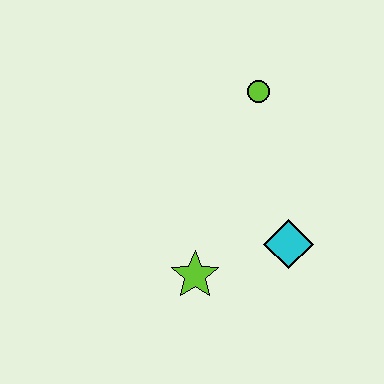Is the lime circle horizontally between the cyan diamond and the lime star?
Yes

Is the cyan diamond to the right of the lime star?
Yes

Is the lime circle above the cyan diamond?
Yes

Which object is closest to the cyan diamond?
The lime star is closest to the cyan diamond.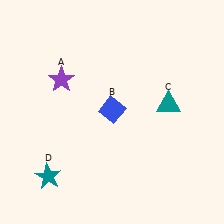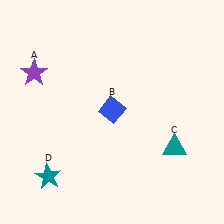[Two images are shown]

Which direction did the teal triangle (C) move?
The teal triangle (C) moved down.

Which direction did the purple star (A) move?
The purple star (A) moved left.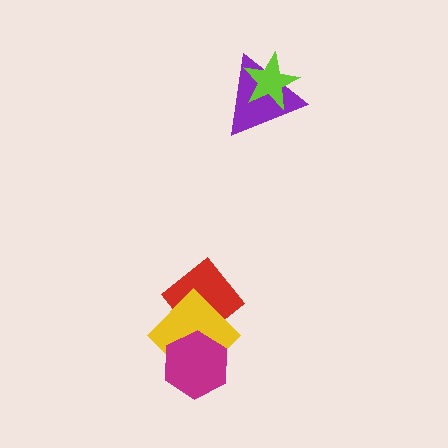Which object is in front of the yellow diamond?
The magenta hexagon is in front of the yellow diamond.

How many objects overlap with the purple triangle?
1 object overlaps with the purple triangle.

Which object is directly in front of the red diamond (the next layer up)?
The yellow diamond is directly in front of the red diamond.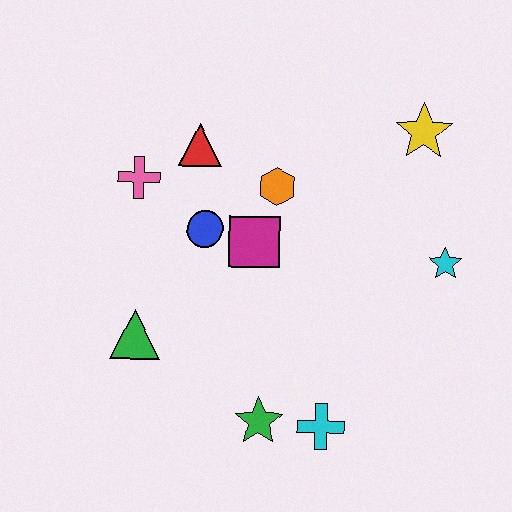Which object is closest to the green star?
The cyan cross is closest to the green star.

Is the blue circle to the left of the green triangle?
No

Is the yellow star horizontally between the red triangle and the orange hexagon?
No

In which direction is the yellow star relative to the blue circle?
The yellow star is to the right of the blue circle.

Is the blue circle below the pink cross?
Yes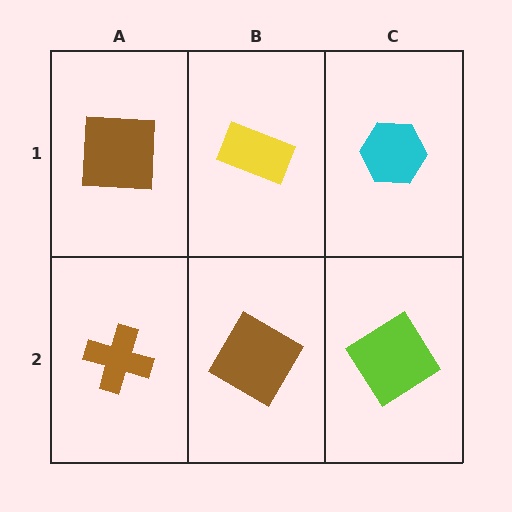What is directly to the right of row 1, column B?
A cyan hexagon.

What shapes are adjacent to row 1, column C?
A lime diamond (row 2, column C), a yellow rectangle (row 1, column B).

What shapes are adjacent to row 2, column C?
A cyan hexagon (row 1, column C), a brown diamond (row 2, column B).